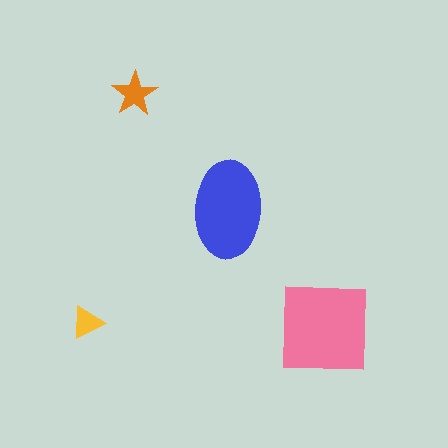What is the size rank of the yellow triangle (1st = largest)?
4th.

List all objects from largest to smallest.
The pink square, the blue ellipse, the orange star, the yellow triangle.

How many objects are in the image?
There are 4 objects in the image.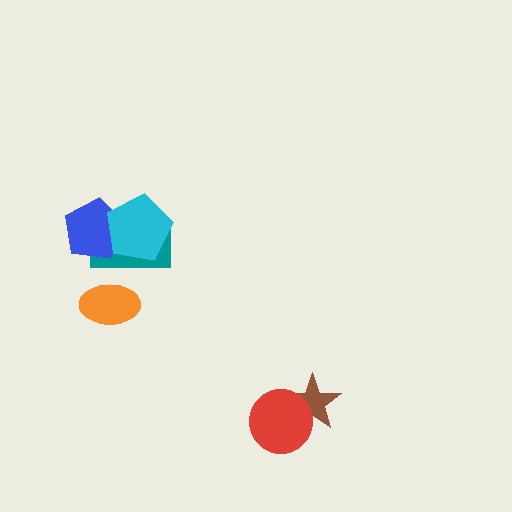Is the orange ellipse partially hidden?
No, no other shape covers it.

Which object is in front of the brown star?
The red circle is in front of the brown star.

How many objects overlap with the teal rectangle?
2 objects overlap with the teal rectangle.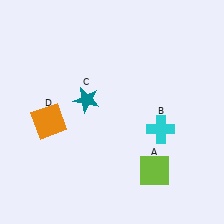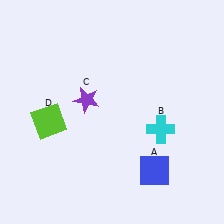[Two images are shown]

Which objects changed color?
A changed from lime to blue. C changed from teal to purple. D changed from orange to lime.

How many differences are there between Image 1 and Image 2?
There are 3 differences between the two images.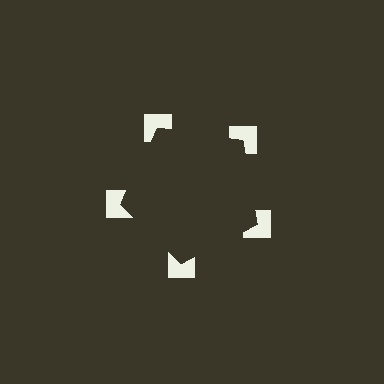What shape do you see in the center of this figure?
An illusory pentagon — its edges are inferred from the aligned wedge cuts in the notched squares, not physically drawn.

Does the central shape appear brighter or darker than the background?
It typically appears slightly darker than the background, even though no actual brightness change is drawn.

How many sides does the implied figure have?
5 sides.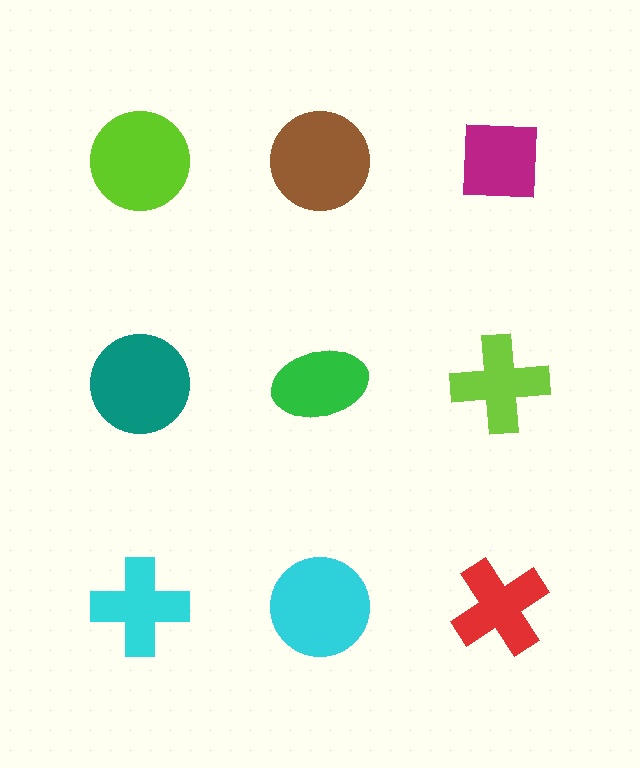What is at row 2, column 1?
A teal circle.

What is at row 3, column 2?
A cyan circle.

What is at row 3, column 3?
A red cross.